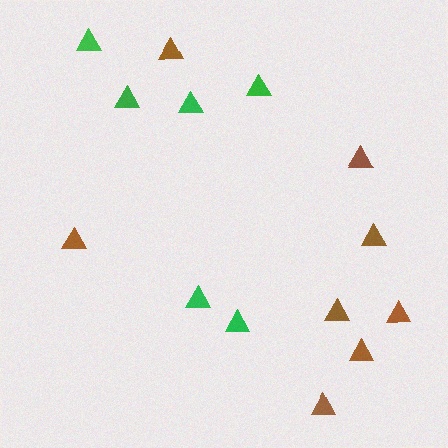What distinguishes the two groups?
There are 2 groups: one group of brown triangles (8) and one group of green triangles (6).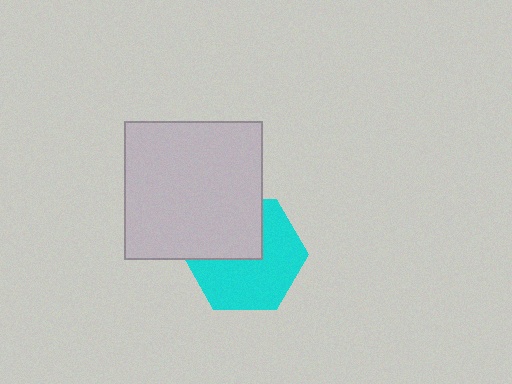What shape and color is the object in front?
The object in front is a light gray square.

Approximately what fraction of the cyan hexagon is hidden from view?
Roughly 38% of the cyan hexagon is hidden behind the light gray square.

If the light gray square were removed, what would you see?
You would see the complete cyan hexagon.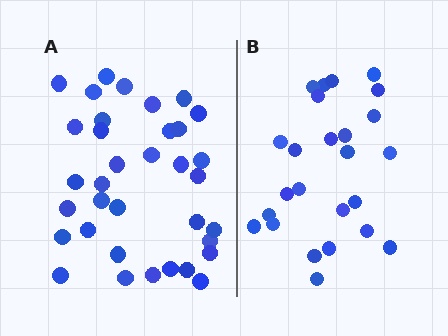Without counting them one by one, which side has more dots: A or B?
Region A (the left region) has more dots.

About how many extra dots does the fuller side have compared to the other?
Region A has roughly 10 or so more dots than region B.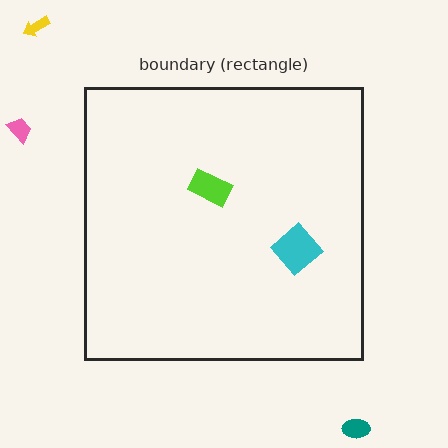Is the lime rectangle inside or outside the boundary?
Inside.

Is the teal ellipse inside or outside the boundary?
Outside.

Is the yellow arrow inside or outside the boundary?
Outside.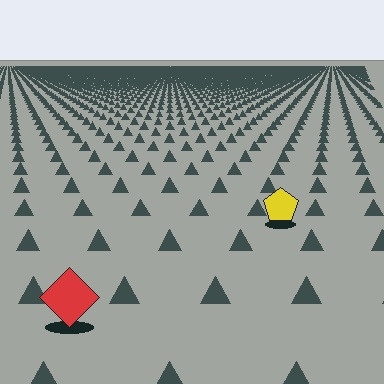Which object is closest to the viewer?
The red diamond is closest. The texture marks near it are larger and more spread out.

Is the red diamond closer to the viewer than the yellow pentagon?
Yes. The red diamond is closer — you can tell from the texture gradient: the ground texture is coarser near it.